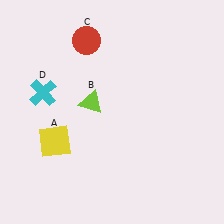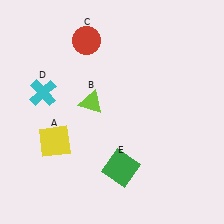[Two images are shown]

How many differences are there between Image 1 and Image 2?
There is 1 difference between the two images.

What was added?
A green square (E) was added in Image 2.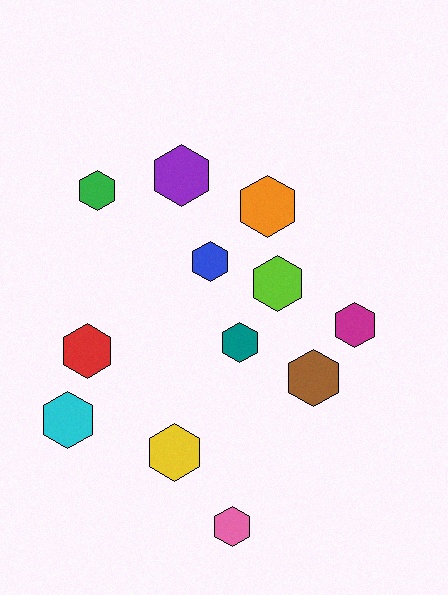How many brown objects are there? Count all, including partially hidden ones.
There is 1 brown object.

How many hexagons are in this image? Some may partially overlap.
There are 12 hexagons.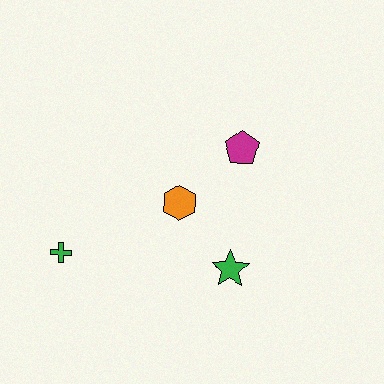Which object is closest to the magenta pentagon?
The orange hexagon is closest to the magenta pentagon.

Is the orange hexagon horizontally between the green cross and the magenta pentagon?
Yes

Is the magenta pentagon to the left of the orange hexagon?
No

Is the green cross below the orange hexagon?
Yes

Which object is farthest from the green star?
The green cross is farthest from the green star.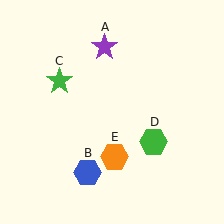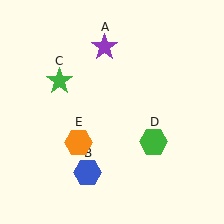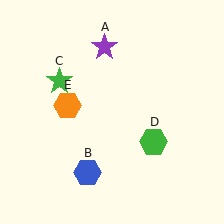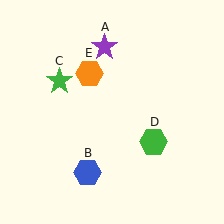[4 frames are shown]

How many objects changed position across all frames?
1 object changed position: orange hexagon (object E).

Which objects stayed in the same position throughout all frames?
Purple star (object A) and blue hexagon (object B) and green star (object C) and green hexagon (object D) remained stationary.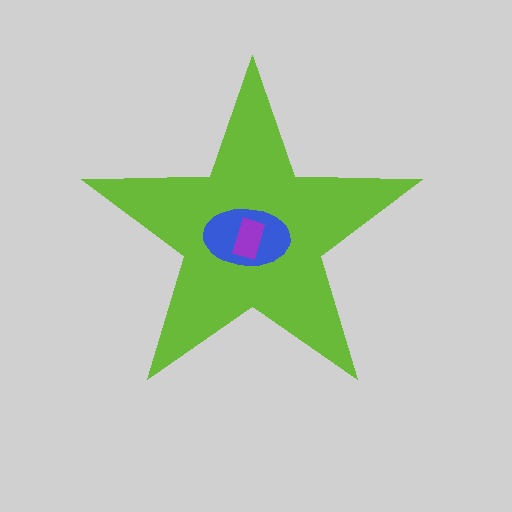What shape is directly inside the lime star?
The blue ellipse.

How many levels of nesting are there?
3.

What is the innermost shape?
The purple rectangle.